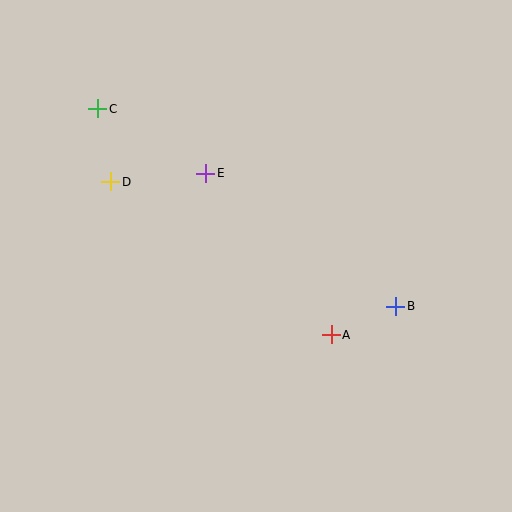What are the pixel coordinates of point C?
Point C is at (98, 109).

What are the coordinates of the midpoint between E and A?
The midpoint between E and A is at (269, 254).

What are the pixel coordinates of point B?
Point B is at (396, 306).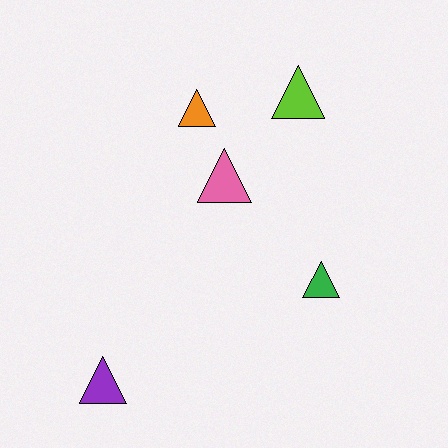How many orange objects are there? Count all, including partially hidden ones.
There is 1 orange object.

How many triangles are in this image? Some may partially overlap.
There are 5 triangles.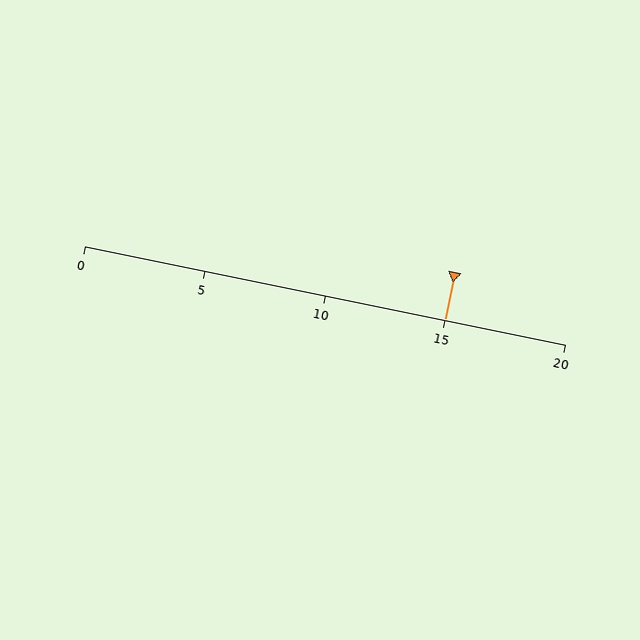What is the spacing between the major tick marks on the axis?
The major ticks are spaced 5 apart.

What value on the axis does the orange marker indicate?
The marker indicates approximately 15.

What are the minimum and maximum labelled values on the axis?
The axis runs from 0 to 20.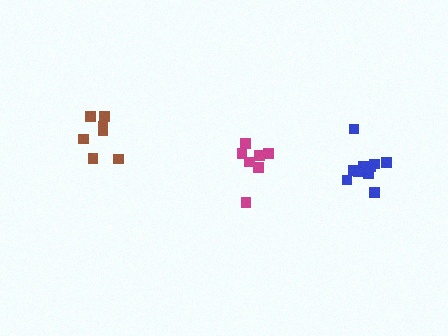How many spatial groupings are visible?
There are 3 spatial groupings.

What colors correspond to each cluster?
The clusters are colored: blue, magenta, brown.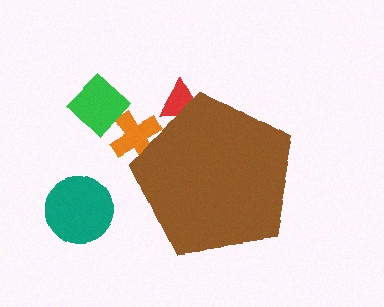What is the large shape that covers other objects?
A brown pentagon.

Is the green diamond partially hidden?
No, the green diamond is fully visible.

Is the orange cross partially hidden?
Yes, the orange cross is partially hidden behind the brown pentagon.